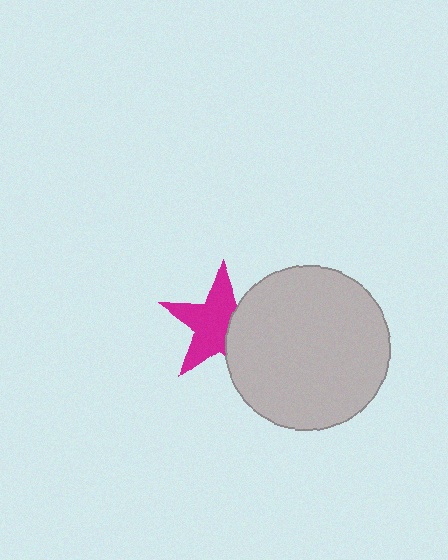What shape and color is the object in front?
The object in front is a light gray circle.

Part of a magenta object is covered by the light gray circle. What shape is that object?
It is a star.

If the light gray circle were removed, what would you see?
You would see the complete magenta star.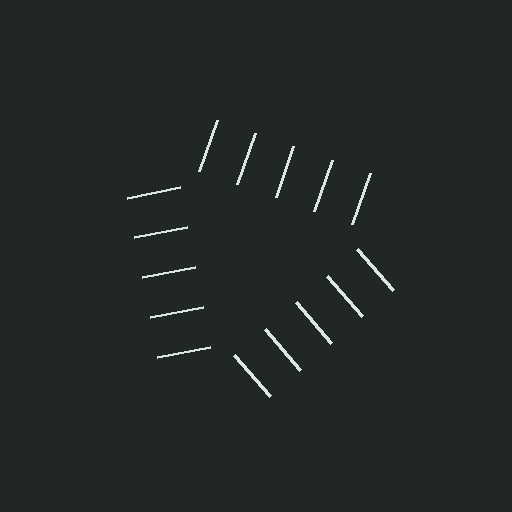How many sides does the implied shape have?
3 sides — the line-ends trace a triangle.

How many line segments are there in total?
15 — 5 along each of the 3 edges.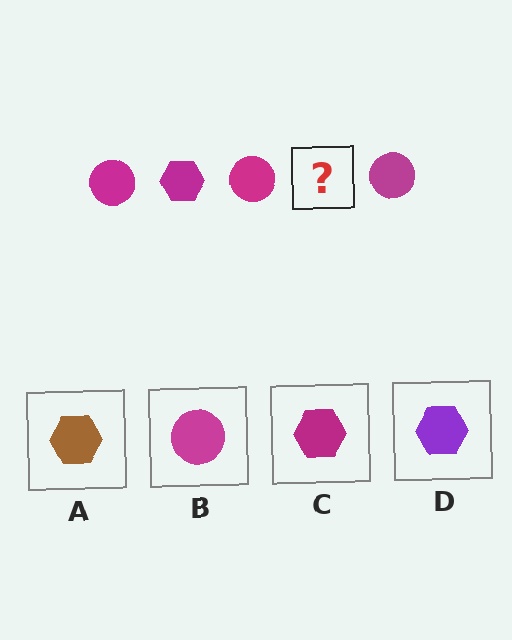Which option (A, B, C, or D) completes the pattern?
C.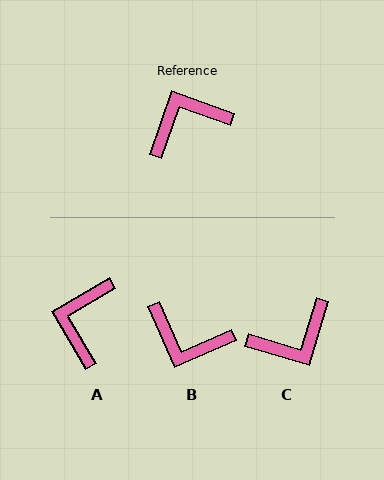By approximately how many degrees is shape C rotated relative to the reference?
Approximately 178 degrees clockwise.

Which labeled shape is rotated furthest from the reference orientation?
C, about 178 degrees away.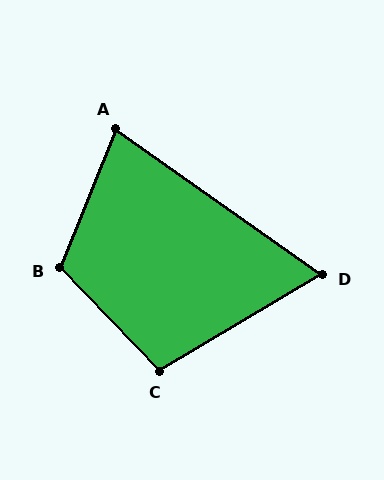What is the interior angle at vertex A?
Approximately 77 degrees (acute).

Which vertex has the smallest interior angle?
D, at approximately 66 degrees.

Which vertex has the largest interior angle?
B, at approximately 114 degrees.